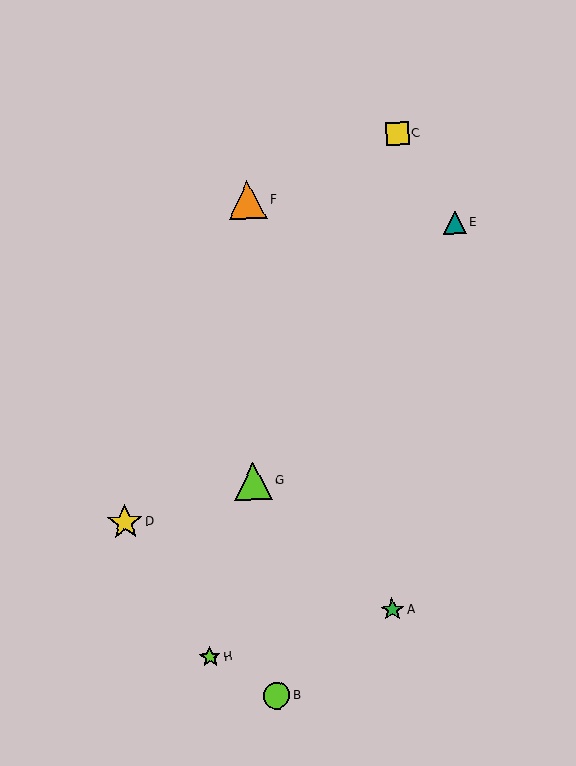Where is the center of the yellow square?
The center of the yellow square is at (397, 134).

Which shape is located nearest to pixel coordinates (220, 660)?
The lime star (labeled H) at (210, 657) is nearest to that location.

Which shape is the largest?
The orange triangle (labeled F) is the largest.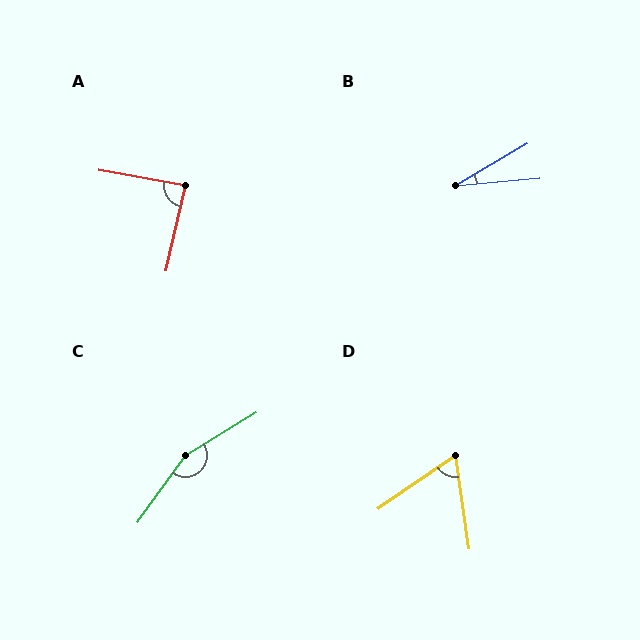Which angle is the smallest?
B, at approximately 25 degrees.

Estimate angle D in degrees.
Approximately 64 degrees.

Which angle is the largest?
C, at approximately 157 degrees.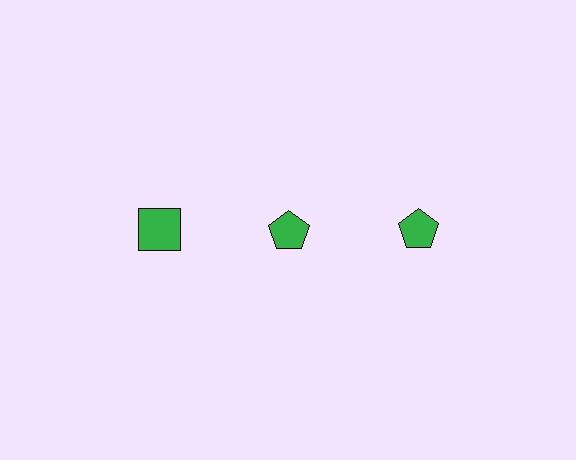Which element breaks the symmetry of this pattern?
The green square in the top row, leftmost column breaks the symmetry. All other shapes are green pentagons.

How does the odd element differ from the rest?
It has a different shape: square instead of pentagon.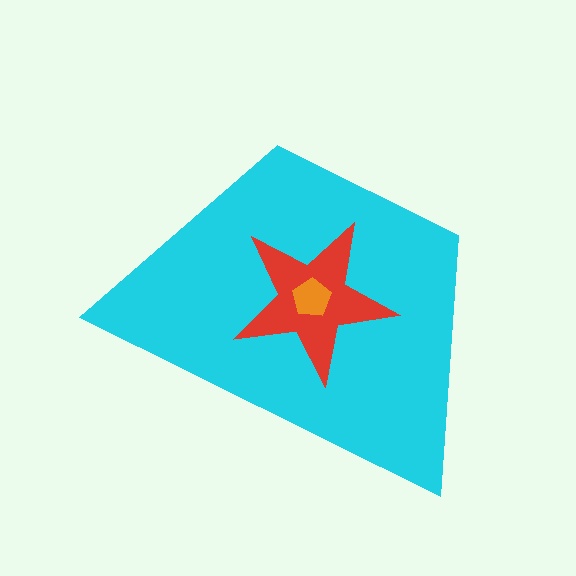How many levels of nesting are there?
3.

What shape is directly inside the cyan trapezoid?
The red star.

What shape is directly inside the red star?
The orange pentagon.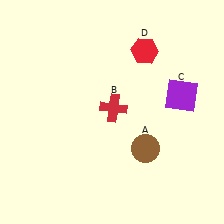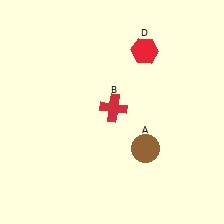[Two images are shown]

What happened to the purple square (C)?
The purple square (C) was removed in Image 2. It was in the top-right area of Image 1.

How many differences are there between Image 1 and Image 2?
There is 1 difference between the two images.